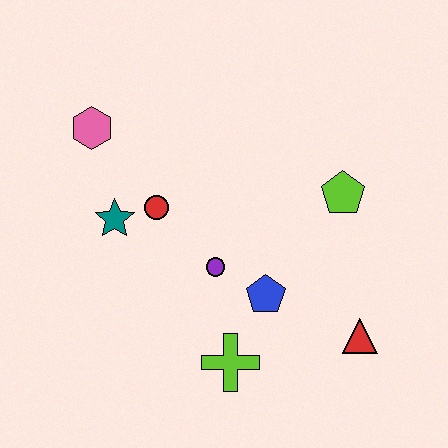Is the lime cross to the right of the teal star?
Yes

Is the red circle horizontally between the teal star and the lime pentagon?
Yes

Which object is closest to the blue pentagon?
The purple circle is closest to the blue pentagon.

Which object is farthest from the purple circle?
The pink hexagon is farthest from the purple circle.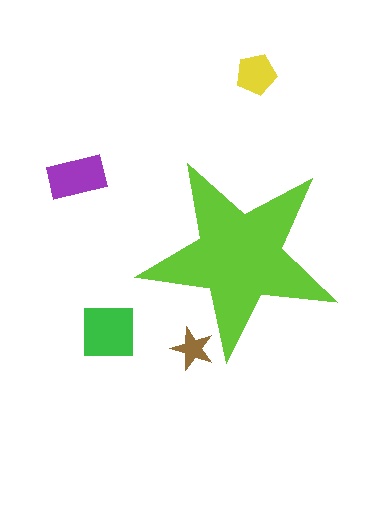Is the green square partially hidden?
No, the green square is fully visible.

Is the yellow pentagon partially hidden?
No, the yellow pentagon is fully visible.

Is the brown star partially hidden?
Yes, the brown star is partially hidden behind the lime star.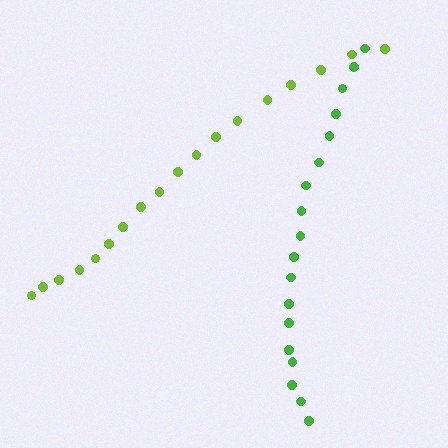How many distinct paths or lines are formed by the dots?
There are 2 distinct paths.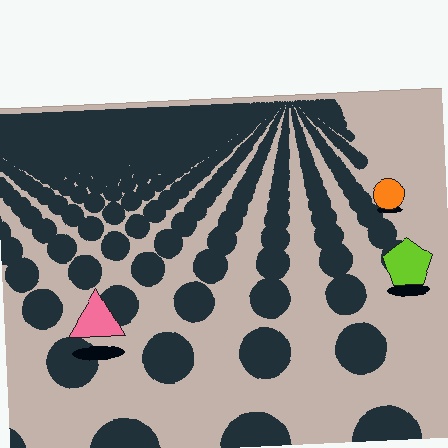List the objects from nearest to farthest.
From nearest to farthest: the pink triangle, the lime pentagon, the orange circle.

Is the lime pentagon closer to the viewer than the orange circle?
Yes. The lime pentagon is closer — you can tell from the texture gradient: the ground texture is coarser near it.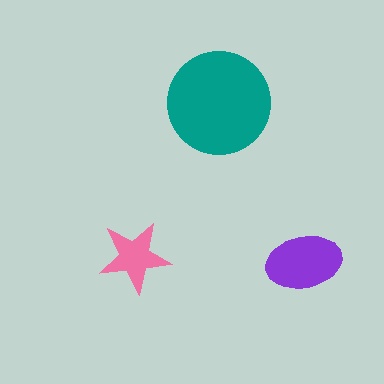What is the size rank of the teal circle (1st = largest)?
1st.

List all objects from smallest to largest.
The pink star, the purple ellipse, the teal circle.